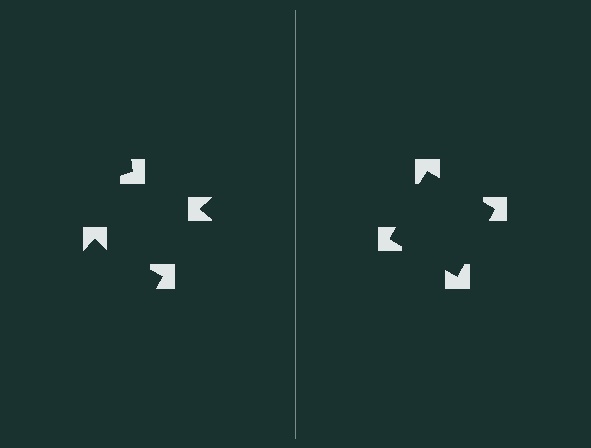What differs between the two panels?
The notched squares are positioned identically on both sides; only the wedge orientations differ. On the right they align to a square; on the left they are misaligned.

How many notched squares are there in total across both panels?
8 — 4 on each side.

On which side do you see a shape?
An illusory square appears on the right side. On the left side the wedge cuts are rotated, so no coherent shape forms.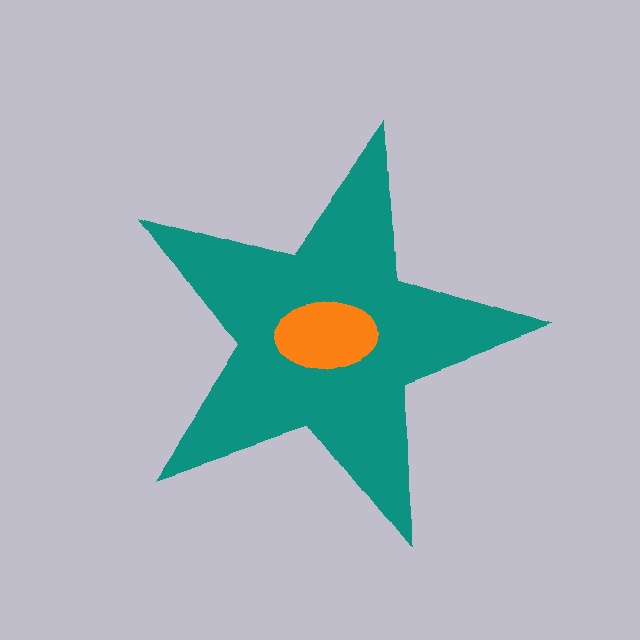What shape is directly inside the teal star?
The orange ellipse.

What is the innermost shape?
The orange ellipse.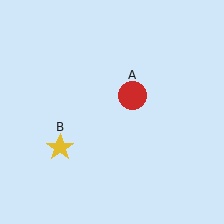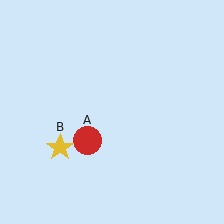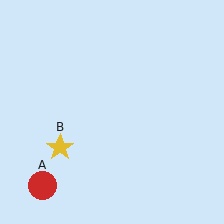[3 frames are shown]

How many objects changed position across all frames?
1 object changed position: red circle (object A).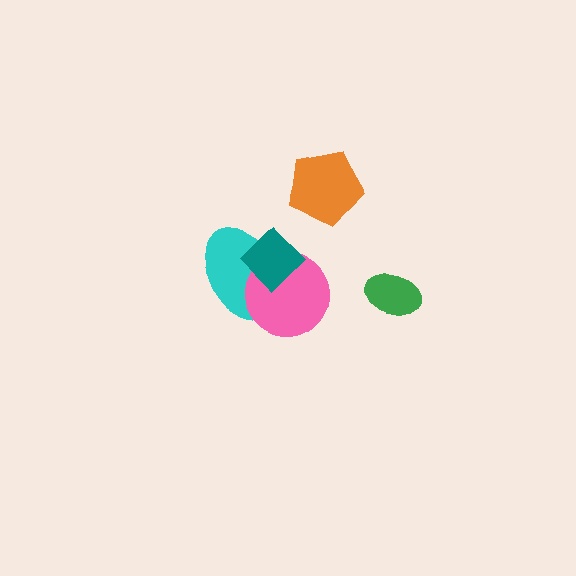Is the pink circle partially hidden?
Yes, it is partially covered by another shape.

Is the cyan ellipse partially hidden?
Yes, it is partially covered by another shape.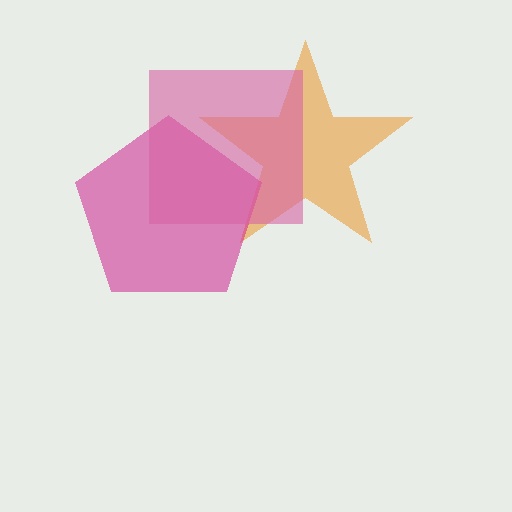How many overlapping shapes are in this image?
There are 3 overlapping shapes in the image.